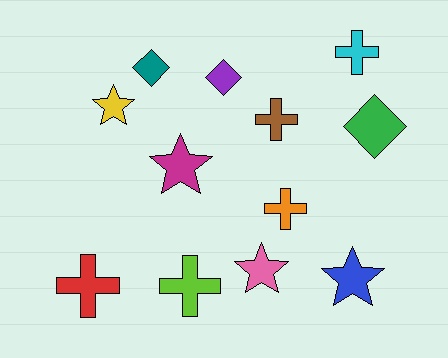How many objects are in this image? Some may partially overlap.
There are 12 objects.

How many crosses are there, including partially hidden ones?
There are 5 crosses.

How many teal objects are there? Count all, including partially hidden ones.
There is 1 teal object.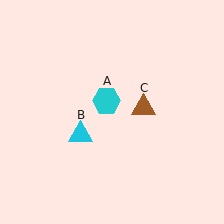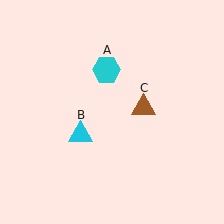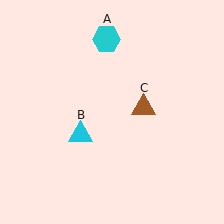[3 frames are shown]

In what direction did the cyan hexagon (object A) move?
The cyan hexagon (object A) moved up.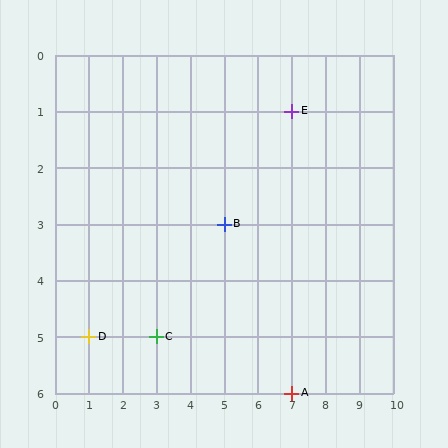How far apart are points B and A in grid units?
Points B and A are 2 columns and 3 rows apart (about 3.6 grid units diagonally).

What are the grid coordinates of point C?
Point C is at grid coordinates (3, 5).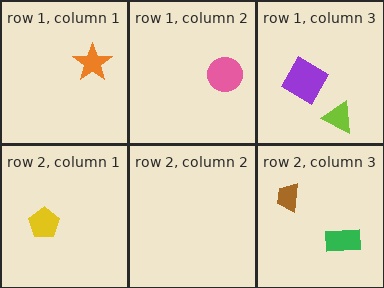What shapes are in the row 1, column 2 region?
The pink circle.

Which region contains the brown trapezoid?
The row 2, column 3 region.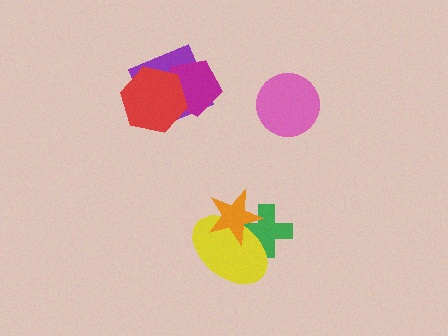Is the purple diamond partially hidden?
Yes, it is partially covered by another shape.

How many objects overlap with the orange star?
2 objects overlap with the orange star.